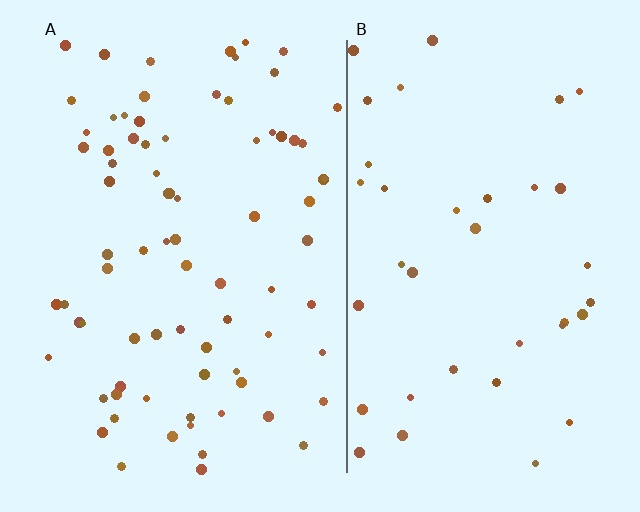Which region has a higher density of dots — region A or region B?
A (the left).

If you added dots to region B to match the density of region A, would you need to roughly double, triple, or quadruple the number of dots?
Approximately double.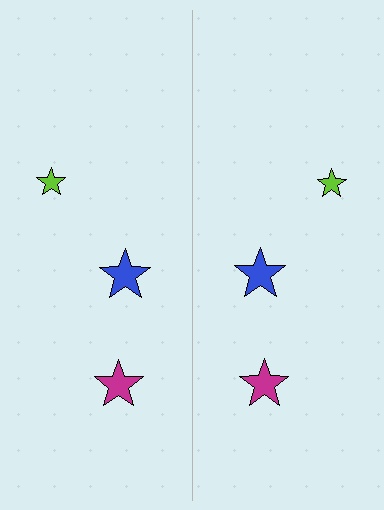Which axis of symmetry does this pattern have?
The pattern has a vertical axis of symmetry running through the center of the image.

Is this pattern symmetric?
Yes, this pattern has bilateral (reflection) symmetry.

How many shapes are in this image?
There are 6 shapes in this image.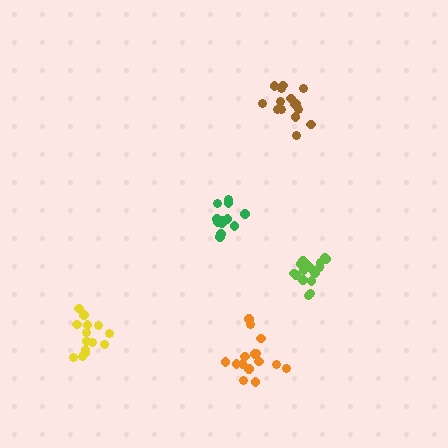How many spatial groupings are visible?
There are 5 spatial groupings.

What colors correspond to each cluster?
The clusters are colored: green, brown, yellow, lime, orange.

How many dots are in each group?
Group 1: 12 dots, Group 2: 15 dots, Group 3: 14 dots, Group 4: 17 dots, Group 5: 15 dots (73 total).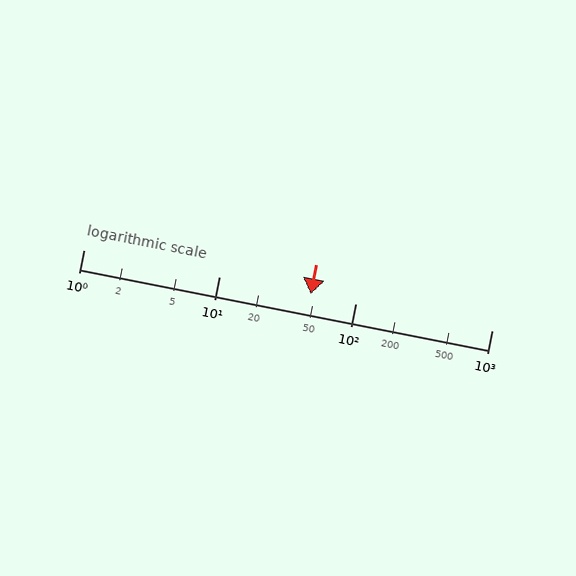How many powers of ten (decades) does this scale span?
The scale spans 3 decades, from 1 to 1000.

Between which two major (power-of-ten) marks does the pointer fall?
The pointer is between 10 and 100.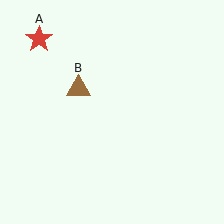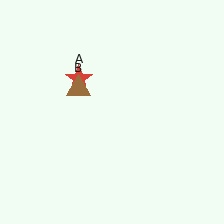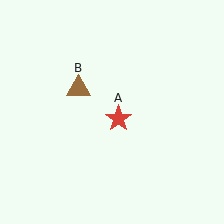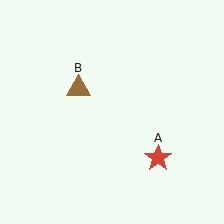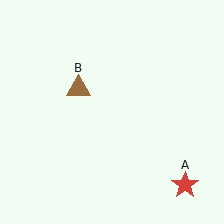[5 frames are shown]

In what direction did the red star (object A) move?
The red star (object A) moved down and to the right.